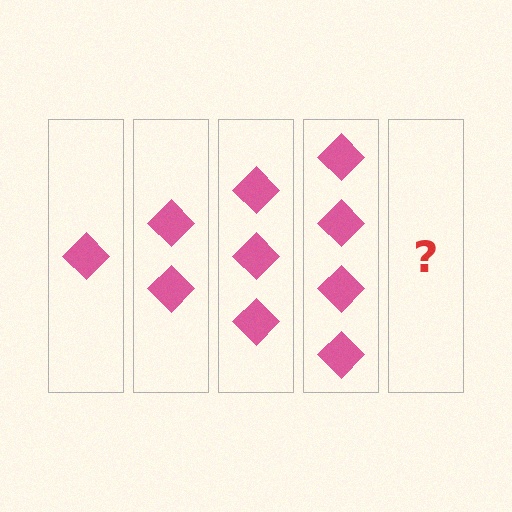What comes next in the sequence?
The next element should be 5 diamonds.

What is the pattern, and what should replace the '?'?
The pattern is that each step adds one more diamond. The '?' should be 5 diamonds.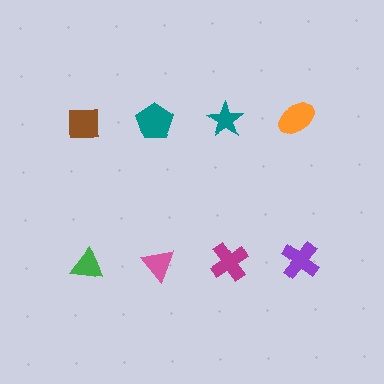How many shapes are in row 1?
4 shapes.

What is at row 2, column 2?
A pink triangle.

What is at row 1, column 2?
A teal pentagon.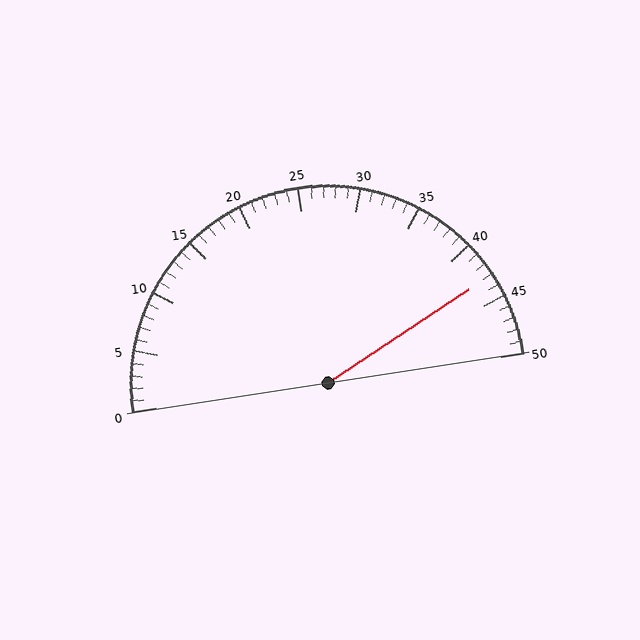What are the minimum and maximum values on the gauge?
The gauge ranges from 0 to 50.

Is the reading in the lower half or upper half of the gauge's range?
The reading is in the upper half of the range (0 to 50).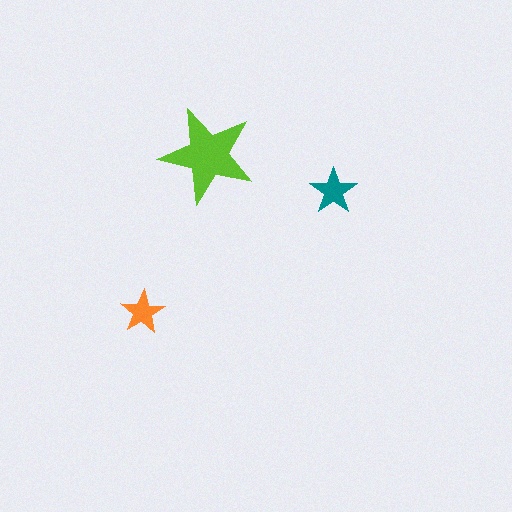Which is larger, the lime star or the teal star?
The lime one.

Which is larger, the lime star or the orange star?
The lime one.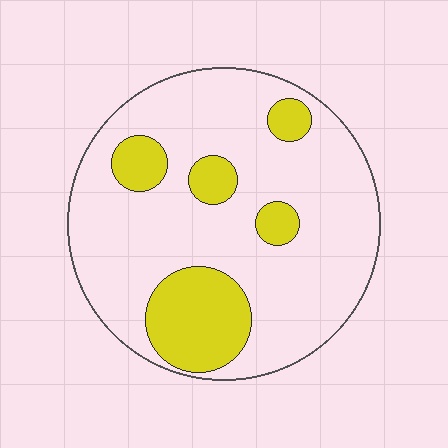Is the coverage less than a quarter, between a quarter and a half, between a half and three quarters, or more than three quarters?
Less than a quarter.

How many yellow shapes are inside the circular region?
5.